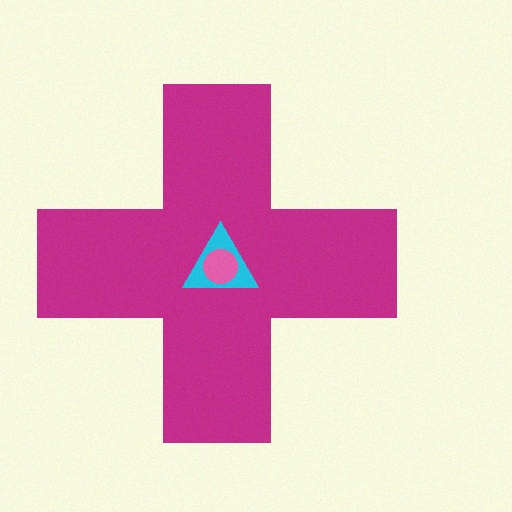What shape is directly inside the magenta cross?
The cyan triangle.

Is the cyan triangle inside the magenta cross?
Yes.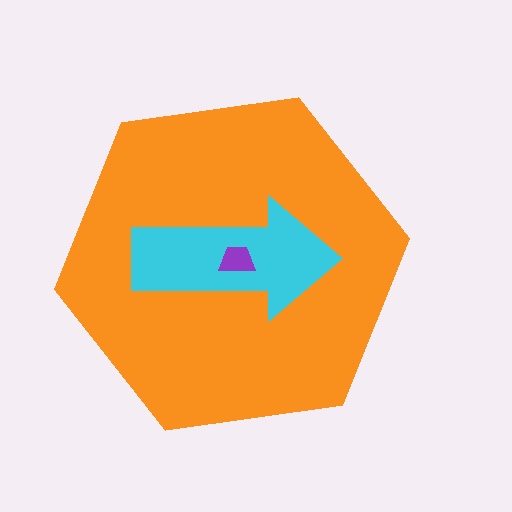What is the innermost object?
The purple trapezoid.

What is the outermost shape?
The orange hexagon.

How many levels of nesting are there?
3.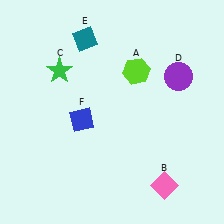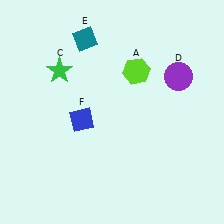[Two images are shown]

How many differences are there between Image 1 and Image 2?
There is 1 difference between the two images.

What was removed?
The pink diamond (B) was removed in Image 2.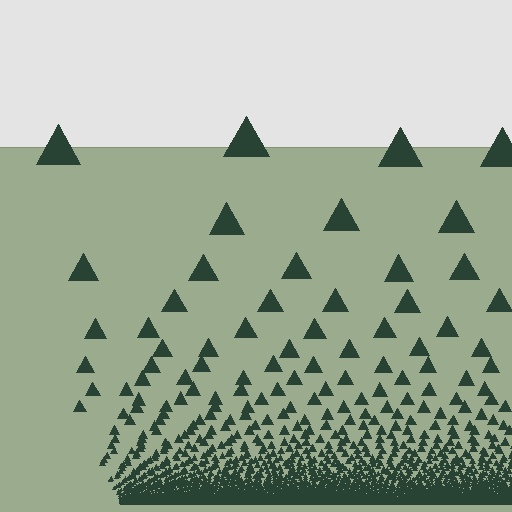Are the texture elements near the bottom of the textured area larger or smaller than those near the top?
Smaller. The gradient is inverted — elements near the bottom are smaller and denser.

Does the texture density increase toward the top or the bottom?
Density increases toward the bottom.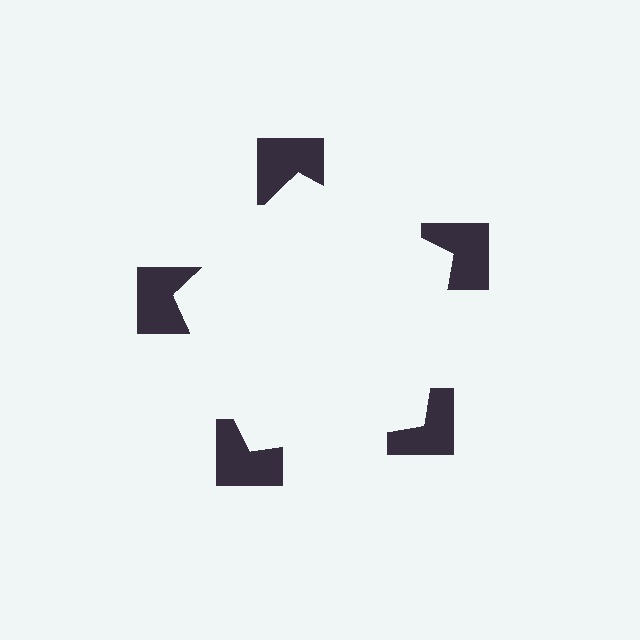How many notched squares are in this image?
There are 5 — one at each vertex of the illusory pentagon.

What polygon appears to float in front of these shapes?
An illusory pentagon — its edges are inferred from the aligned wedge cuts in the notched squares, not physically drawn.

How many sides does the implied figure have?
5 sides.